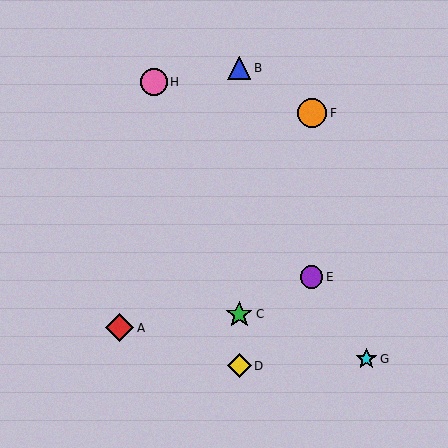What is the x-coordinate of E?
Object E is at x≈312.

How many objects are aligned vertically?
3 objects (B, C, D) are aligned vertically.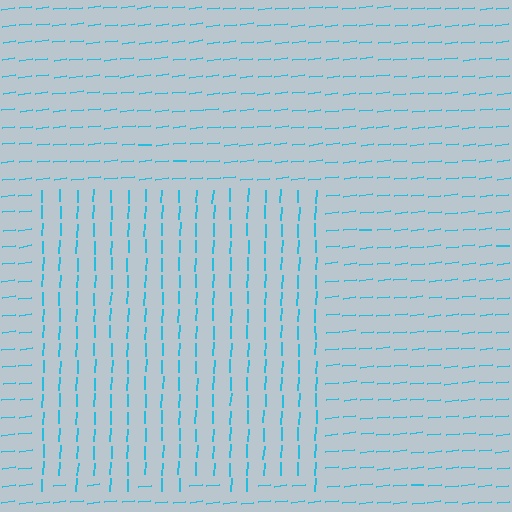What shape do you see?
I see a rectangle.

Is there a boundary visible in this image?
Yes, there is a texture boundary formed by a change in line orientation.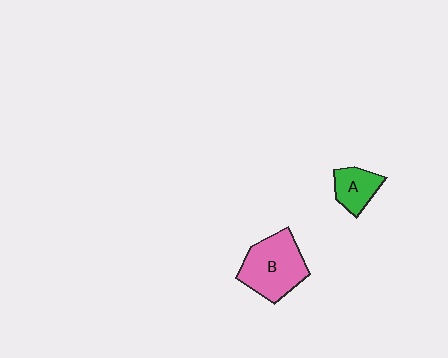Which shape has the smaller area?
Shape A (green).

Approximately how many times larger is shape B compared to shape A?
Approximately 2.0 times.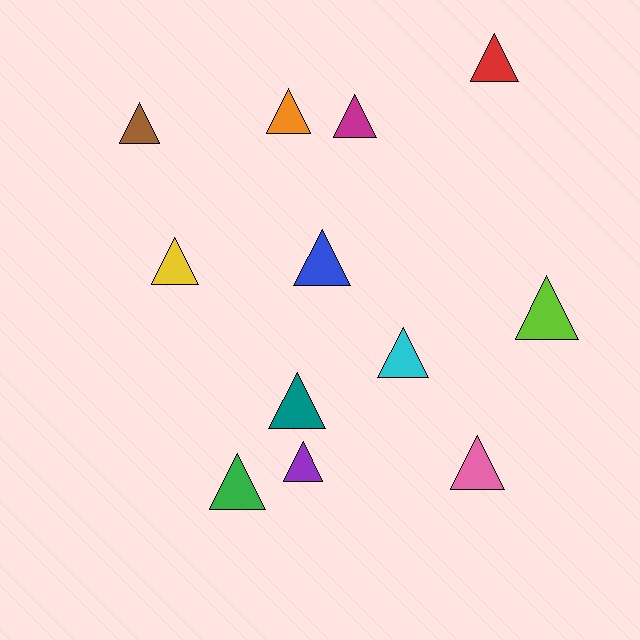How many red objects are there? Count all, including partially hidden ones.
There is 1 red object.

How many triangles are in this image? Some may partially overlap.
There are 12 triangles.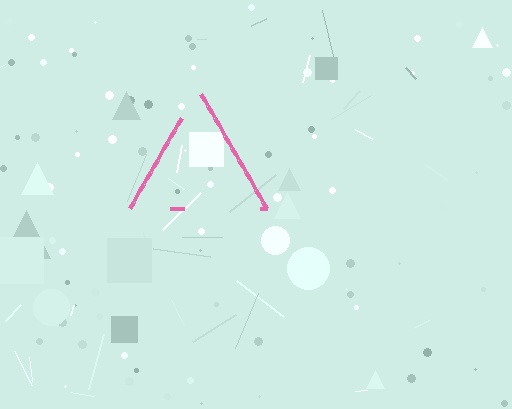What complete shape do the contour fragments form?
The contour fragments form a triangle.